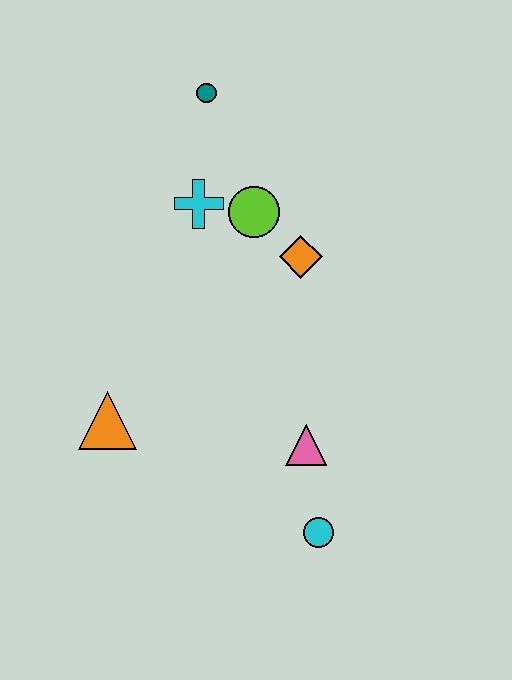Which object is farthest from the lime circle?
The cyan circle is farthest from the lime circle.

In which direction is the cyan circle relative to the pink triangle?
The cyan circle is below the pink triangle.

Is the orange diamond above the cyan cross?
No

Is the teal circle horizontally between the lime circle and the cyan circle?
No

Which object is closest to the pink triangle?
The cyan circle is closest to the pink triangle.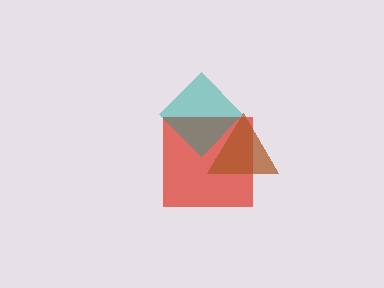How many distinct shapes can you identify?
There are 3 distinct shapes: a red square, a brown triangle, a teal diamond.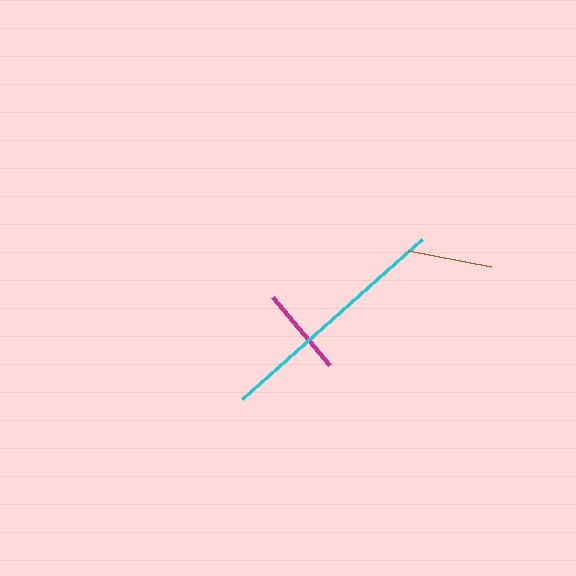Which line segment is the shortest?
The brown line is the shortest at approximately 84 pixels.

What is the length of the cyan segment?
The cyan segment is approximately 241 pixels long.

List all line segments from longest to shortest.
From longest to shortest: cyan, magenta, brown.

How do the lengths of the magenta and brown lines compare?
The magenta and brown lines are approximately the same length.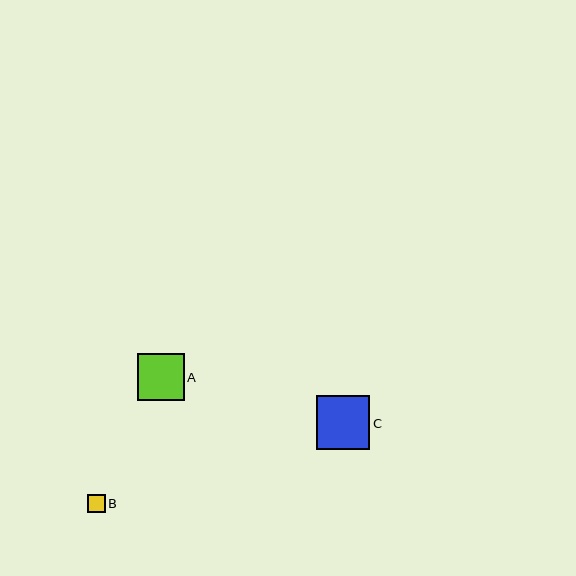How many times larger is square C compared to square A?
Square C is approximately 1.1 times the size of square A.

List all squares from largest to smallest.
From largest to smallest: C, A, B.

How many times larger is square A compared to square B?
Square A is approximately 2.6 times the size of square B.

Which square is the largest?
Square C is the largest with a size of approximately 54 pixels.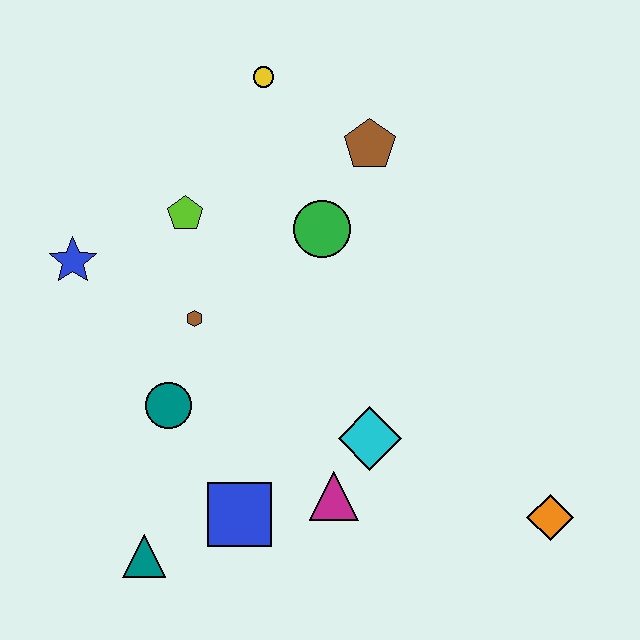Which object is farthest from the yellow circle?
The orange diamond is farthest from the yellow circle.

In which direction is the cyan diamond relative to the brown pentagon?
The cyan diamond is below the brown pentagon.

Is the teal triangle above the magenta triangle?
No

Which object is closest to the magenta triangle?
The cyan diamond is closest to the magenta triangle.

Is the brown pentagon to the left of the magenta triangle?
No